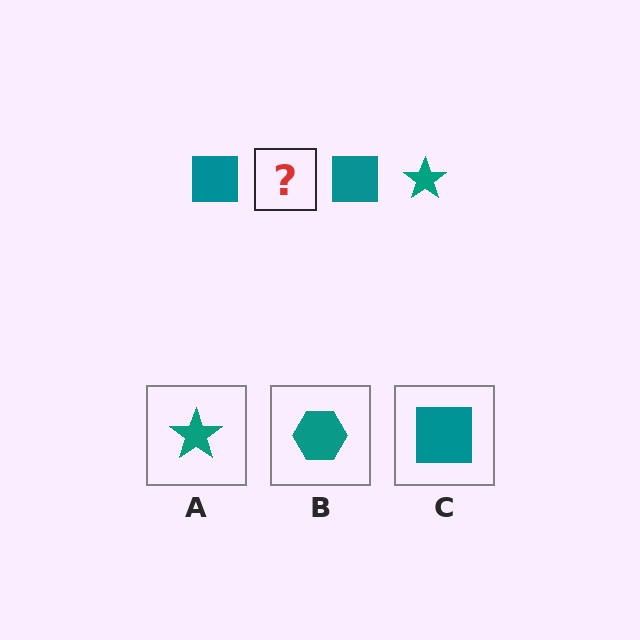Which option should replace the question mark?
Option A.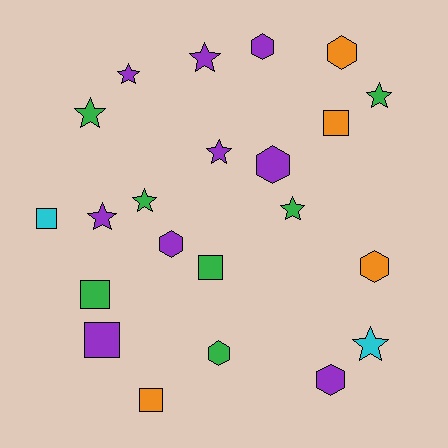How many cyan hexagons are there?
There are no cyan hexagons.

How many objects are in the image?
There are 22 objects.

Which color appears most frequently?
Purple, with 9 objects.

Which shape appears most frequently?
Star, with 9 objects.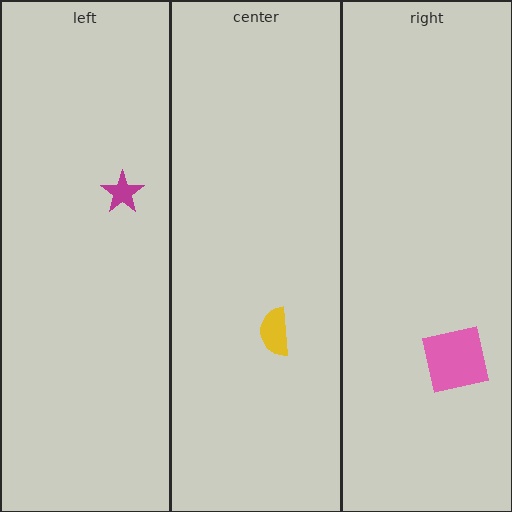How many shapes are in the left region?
1.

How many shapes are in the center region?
1.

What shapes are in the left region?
The magenta star.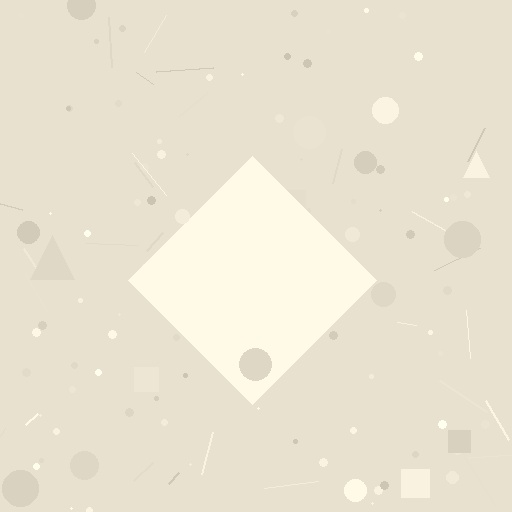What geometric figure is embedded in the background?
A diamond is embedded in the background.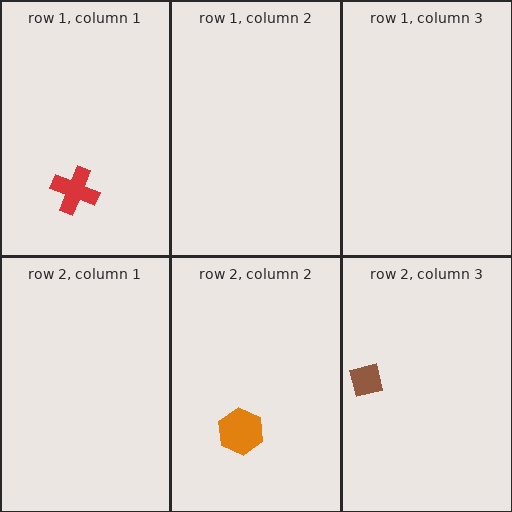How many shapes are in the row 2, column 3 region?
1.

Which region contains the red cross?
The row 1, column 1 region.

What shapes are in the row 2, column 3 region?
The brown square.